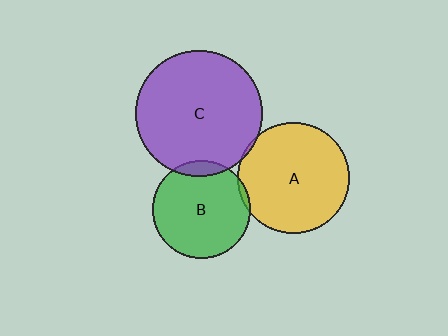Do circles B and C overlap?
Yes.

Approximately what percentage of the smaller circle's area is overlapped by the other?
Approximately 10%.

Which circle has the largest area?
Circle C (purple).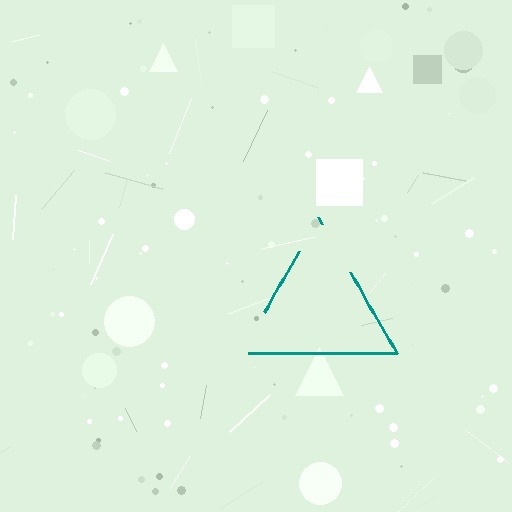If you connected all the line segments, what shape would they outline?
They would outline a triangle.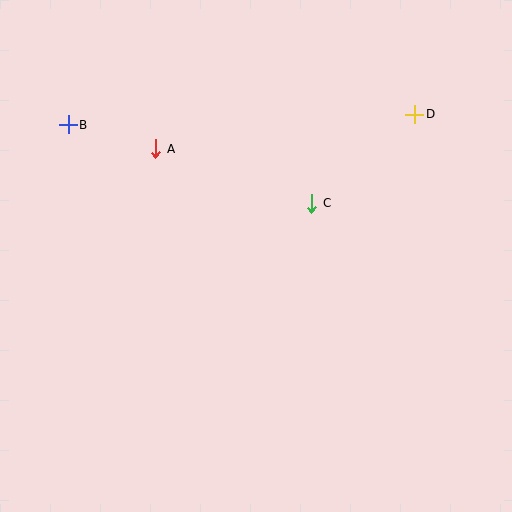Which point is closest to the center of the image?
Point C at (312, 203) is closest to the center.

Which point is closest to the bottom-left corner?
Point B is closest to the bottom-left corner.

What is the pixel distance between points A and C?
The distance between A and C is 166 pixels.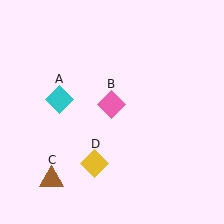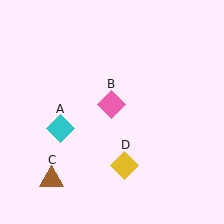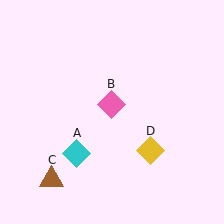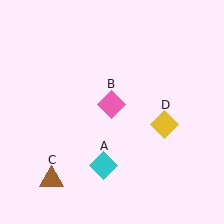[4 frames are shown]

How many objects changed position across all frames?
2 objects changed position: cyan diamond (object A), yellow diamond (object D).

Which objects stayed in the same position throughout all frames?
Pink diamond (object B) and brown triangle (object C) remained stationary.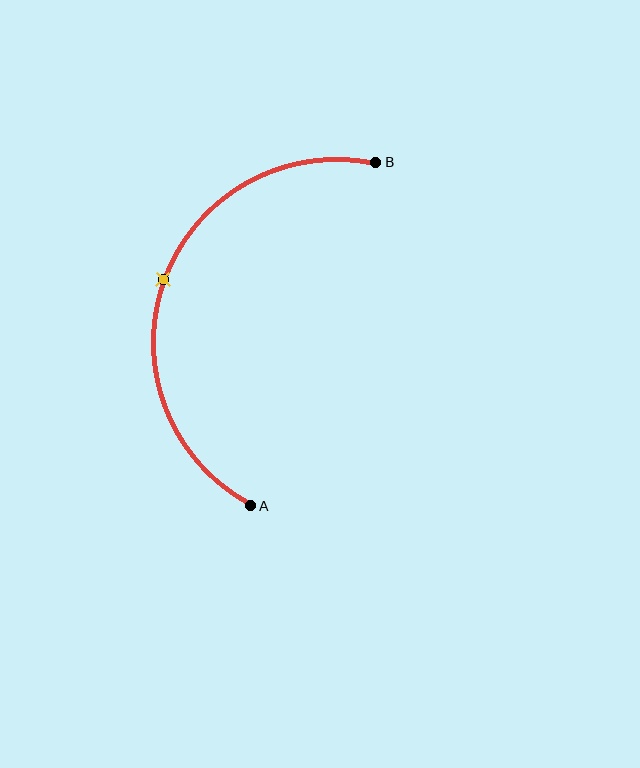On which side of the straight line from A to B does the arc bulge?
The arc bulges to the left of the straight line connecting A and B.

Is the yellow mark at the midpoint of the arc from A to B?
Yes. The yellow mark lies on the arc at equal arc-length from both A and B — it is the arc midpoint.